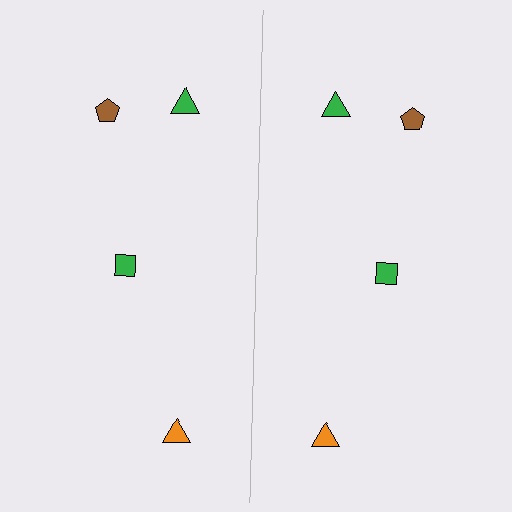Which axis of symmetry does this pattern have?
The pattern has a vertical axis of symmetry running through the center of the image.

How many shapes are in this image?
There are 8 shapes in this image.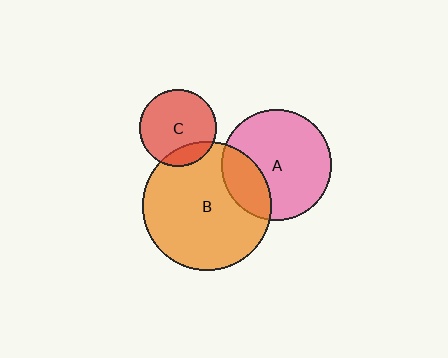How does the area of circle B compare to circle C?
Approximately 2.8 times.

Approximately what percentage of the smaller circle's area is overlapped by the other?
Approximately 15%.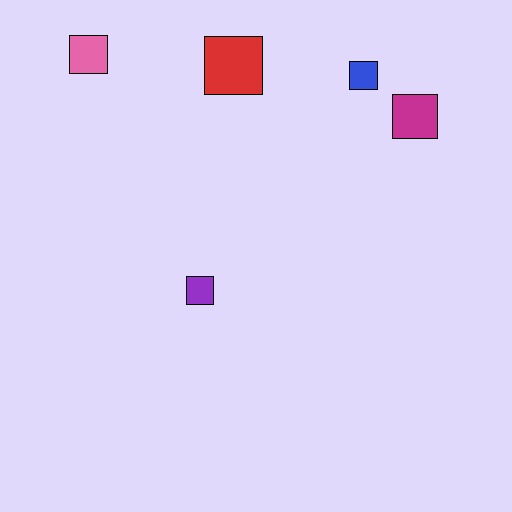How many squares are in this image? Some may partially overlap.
There are 5 squares.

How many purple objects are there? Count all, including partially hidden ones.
There is 1 purple object.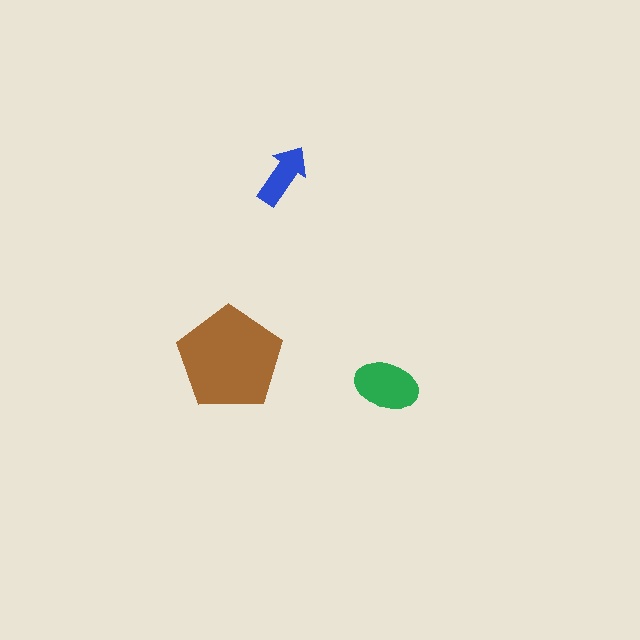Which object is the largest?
The brown pentagon.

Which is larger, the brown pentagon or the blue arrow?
The brown pentagon.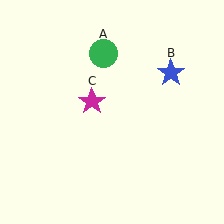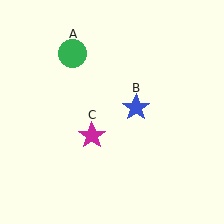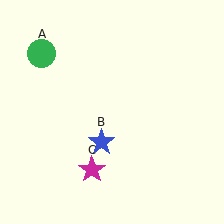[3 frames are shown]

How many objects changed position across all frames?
3 objects changed position: green circle (object A), blue star (object B), magenta star (object C).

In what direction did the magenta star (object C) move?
The magenta star (object C) moved down.